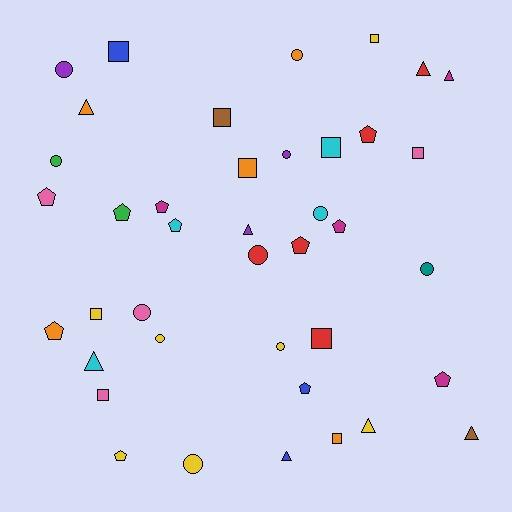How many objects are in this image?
There are 40 objects.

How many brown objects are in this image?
There are 2 brown objects.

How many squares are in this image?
There are 10 squares.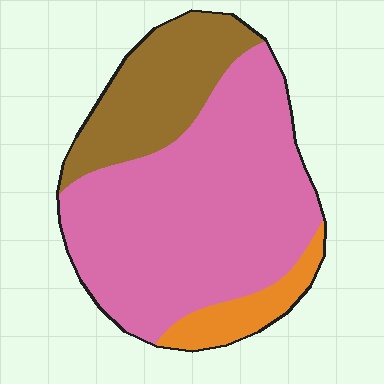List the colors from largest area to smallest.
From largest to smallest: pink, brown, orange.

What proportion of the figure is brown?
Brown takes up about one quarter (1/4) of the figure.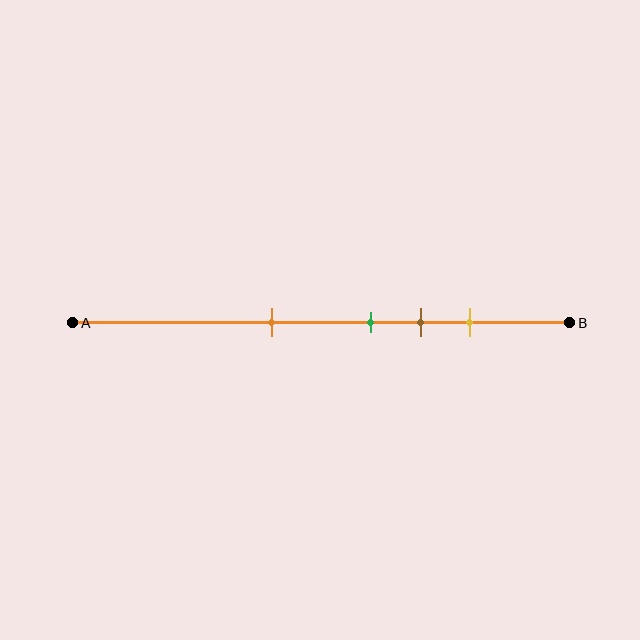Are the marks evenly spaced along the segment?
No, the marks are not evenly spaced.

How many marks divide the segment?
There are 4 marks dividing the segment.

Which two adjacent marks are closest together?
The green and brown marks are the closest adjacent pair.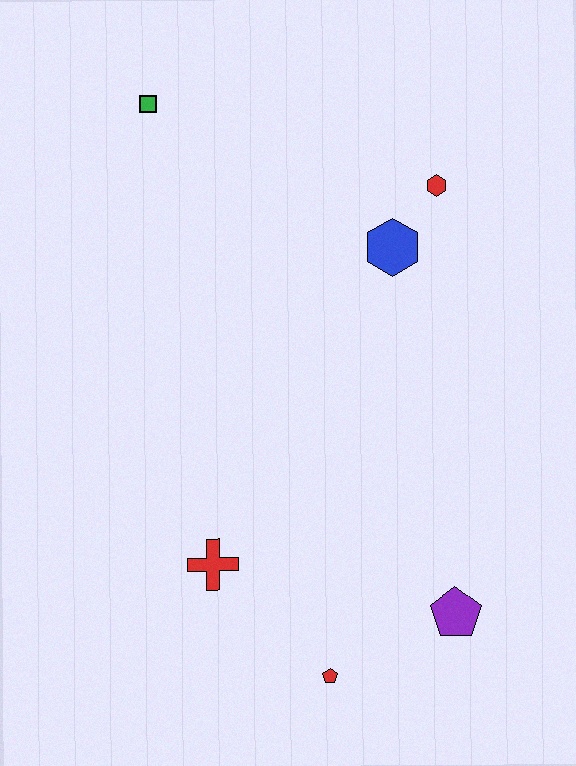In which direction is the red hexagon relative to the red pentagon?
The red hexagon is above the red pentagon.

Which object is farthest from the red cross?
The green square is farthest from the red cross.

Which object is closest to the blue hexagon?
The red hexagon is closest to the blue hexagon.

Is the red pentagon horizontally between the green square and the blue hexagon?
Yes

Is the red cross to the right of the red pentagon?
No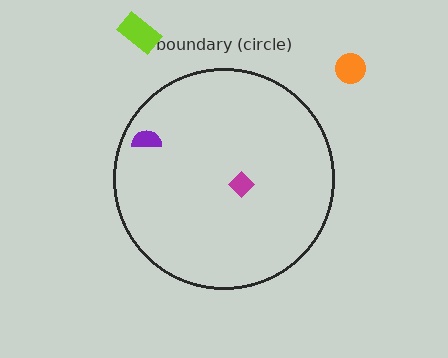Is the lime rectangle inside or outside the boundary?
Outside.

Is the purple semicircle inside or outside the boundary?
Inside.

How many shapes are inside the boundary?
2 inside, 2 outside.